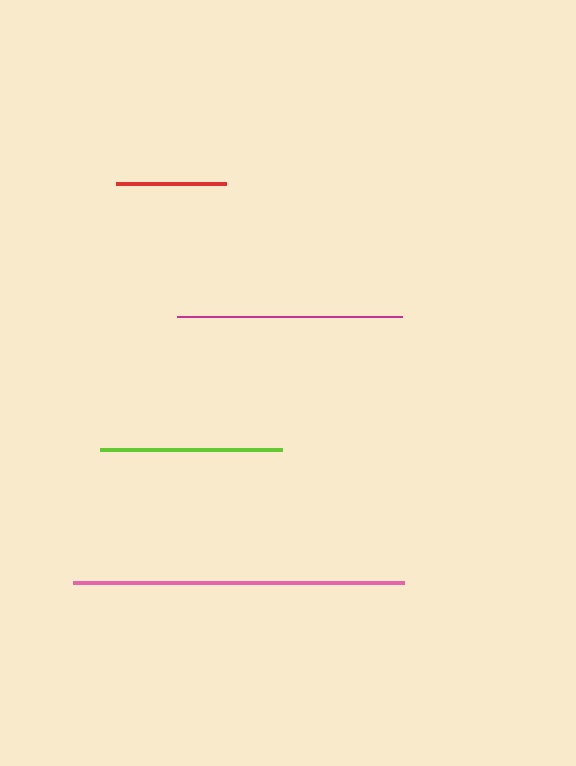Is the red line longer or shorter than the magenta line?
The magenta line is longer than the red line.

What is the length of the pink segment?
The pink segment is approximately 331 pixels long.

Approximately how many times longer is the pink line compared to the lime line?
The pink line is approximately 1.8 times the length of the lime line.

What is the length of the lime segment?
The lime segment is approximately 182 pixels long.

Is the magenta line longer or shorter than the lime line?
The magenta line is longer than the lime line.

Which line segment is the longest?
The pink line is the longest at approximately 331 pixels.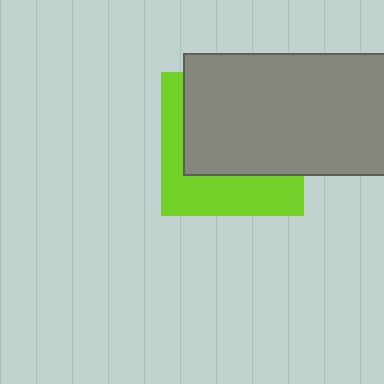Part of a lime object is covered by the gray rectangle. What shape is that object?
It is a square.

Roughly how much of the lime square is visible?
A small part of it is visible (roughly 39%).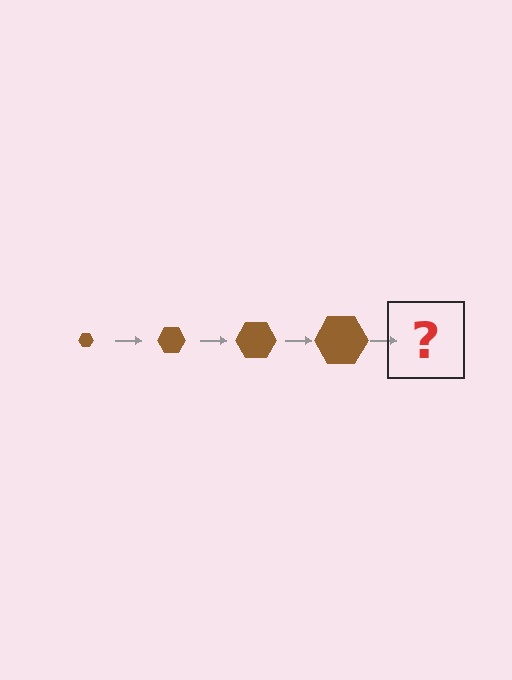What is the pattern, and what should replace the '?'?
The pattern is that the hexagon gets progressively larger each step. The '?' should be a brown hexagon, larger than the previous one.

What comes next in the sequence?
The next element should be a brown hexagon, larger than the previous one.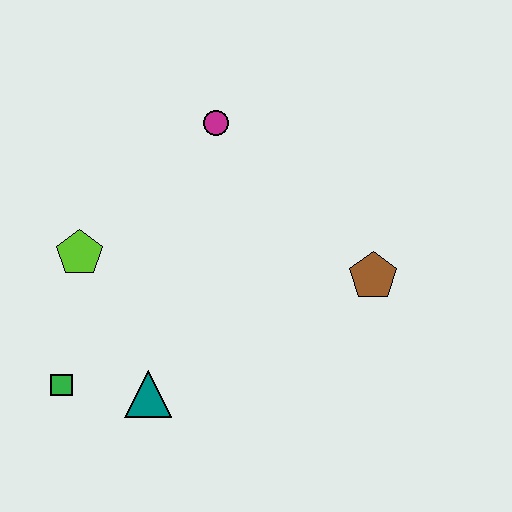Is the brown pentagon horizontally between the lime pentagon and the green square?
No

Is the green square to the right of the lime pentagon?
No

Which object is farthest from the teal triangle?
The magenta circle is farthest from the teal triangle.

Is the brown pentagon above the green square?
Yes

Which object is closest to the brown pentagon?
The magenta circle is closest to the brown pentagon.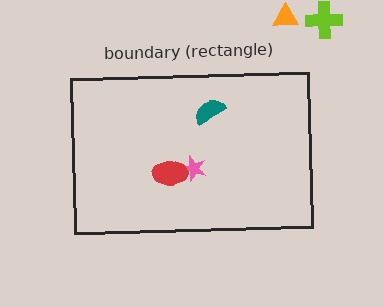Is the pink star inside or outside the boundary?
Inside.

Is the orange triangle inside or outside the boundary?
Outside.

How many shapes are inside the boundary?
3 inside, 2 outside.